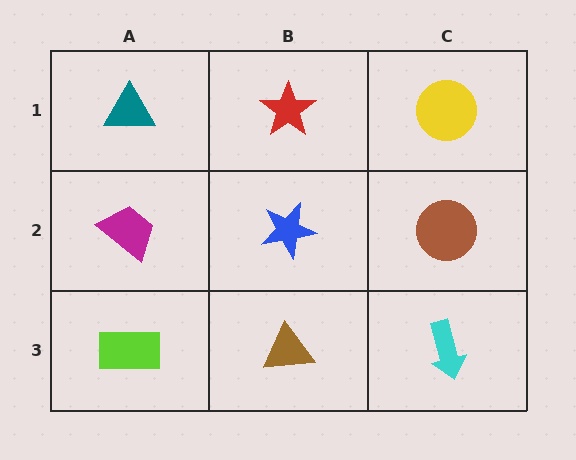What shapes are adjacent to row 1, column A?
A magenta trapezoid (row 2, column A), a red star (row 1, column B).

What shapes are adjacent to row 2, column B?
A red star (row 1, column B), a brown triangle (row 3, column B), a magenta trapezoid (row 2, column A), a brown circle (row 2, column C).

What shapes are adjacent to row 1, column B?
A blue star (row 2, column B), a teal triangle (row 1, column A), a yellow circle (row 1, column C).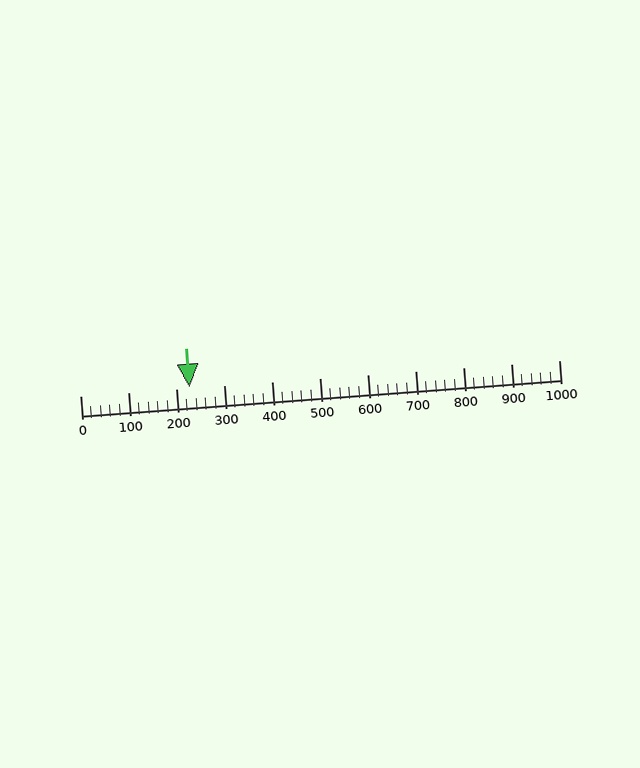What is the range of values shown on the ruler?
The ruler shows values from 0 to 1000.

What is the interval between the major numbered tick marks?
The major tick marks are spaced 100 units apart.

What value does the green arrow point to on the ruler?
The green arrow points to approximately 229.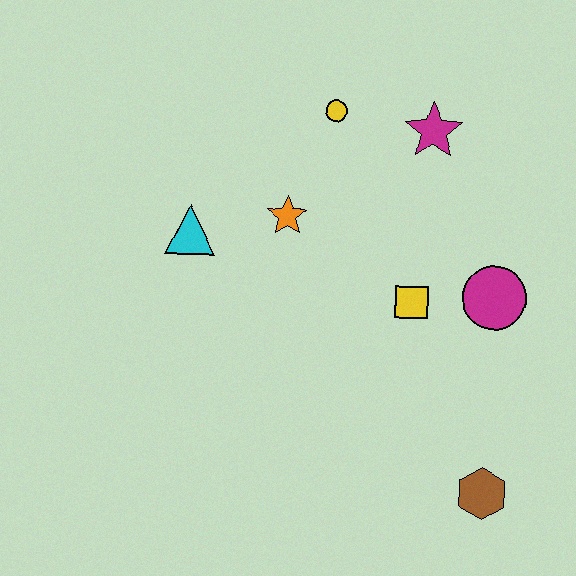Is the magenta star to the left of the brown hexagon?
Yes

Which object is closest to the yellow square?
The magenta circle is closest to the yellow square.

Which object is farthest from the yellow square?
The cyan triangle is farthest from the yellow square.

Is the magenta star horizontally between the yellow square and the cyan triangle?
No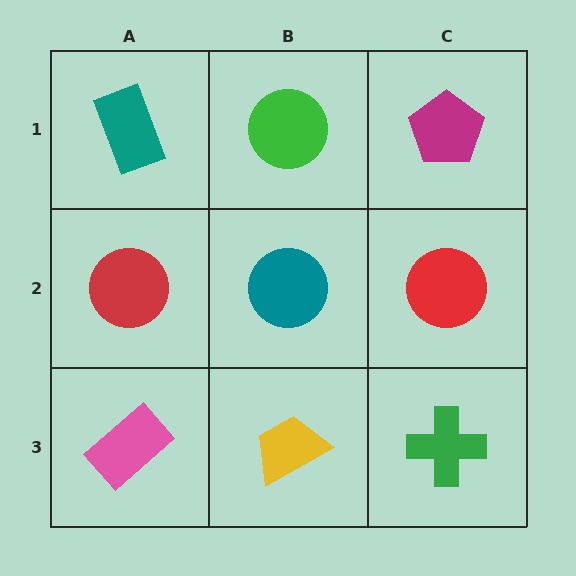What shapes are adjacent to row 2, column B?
A green circle (row 1, column B), a yellow trapezoid (row 3, column B), a red circle (row 2, column A), a red circle (row 2, column C).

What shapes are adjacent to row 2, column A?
A teal rectangle (row 1, column A), a pink rectangle (row 3, column A), a teal circle (row 2, column B).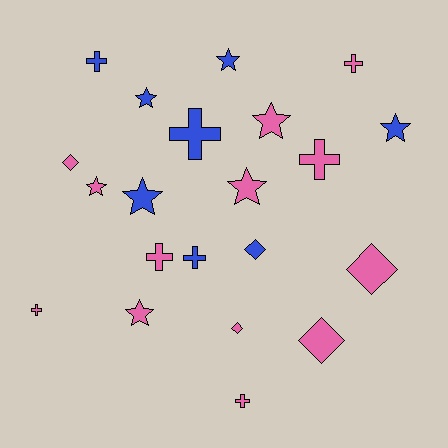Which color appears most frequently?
Pink, with 13 objects.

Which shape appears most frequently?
Star, with 8 objects.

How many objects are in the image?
There are 21 objects.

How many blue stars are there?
There are 4 blue stars.